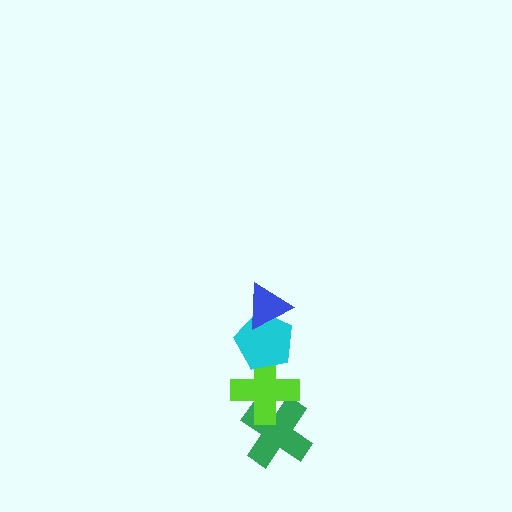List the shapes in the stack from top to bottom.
From top to bottom: the blue triangle, the cyan pentagon, the lime cross, the green cross.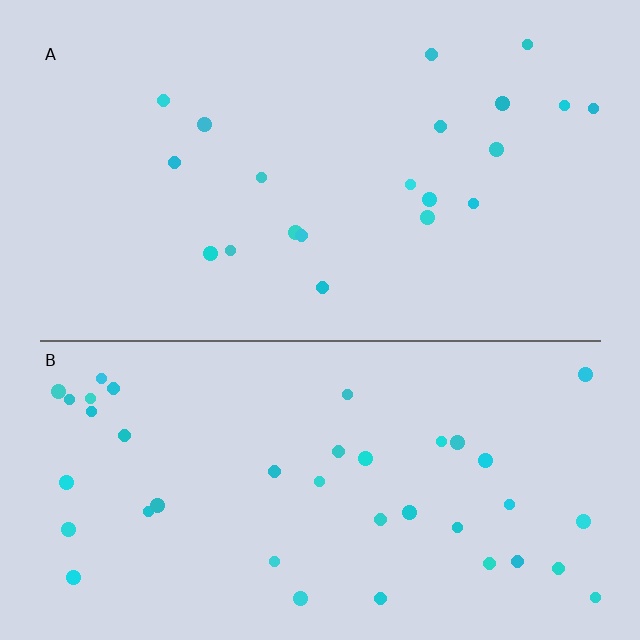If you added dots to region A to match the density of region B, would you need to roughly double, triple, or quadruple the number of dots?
Approximately double.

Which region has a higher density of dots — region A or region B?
B (the bottom).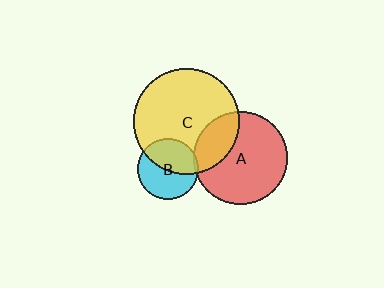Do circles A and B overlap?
Yes.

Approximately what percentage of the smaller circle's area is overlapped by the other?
Approximately 5%.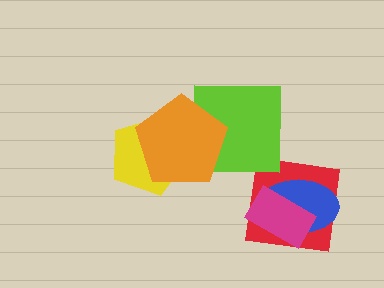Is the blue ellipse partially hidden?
Yes, it is partially covered by another shape.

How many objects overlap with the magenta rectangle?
2 objects overlap with the magenta rectangle.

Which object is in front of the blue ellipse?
The magenta rectangle is in front of the blue ellipse.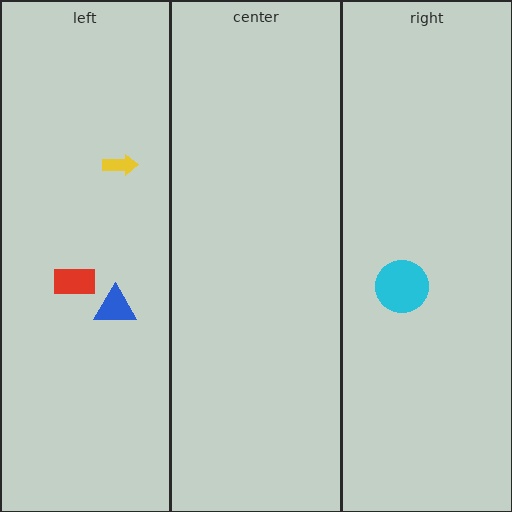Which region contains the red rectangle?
The left region.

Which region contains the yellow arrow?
The left region.